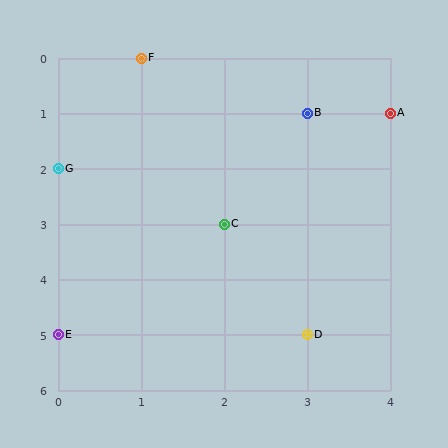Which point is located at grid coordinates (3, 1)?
Point B is at (3, 1).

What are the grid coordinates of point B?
Point B is at grid coordinates (3, 1).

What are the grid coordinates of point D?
Point D is at grid coordinates (3, 5).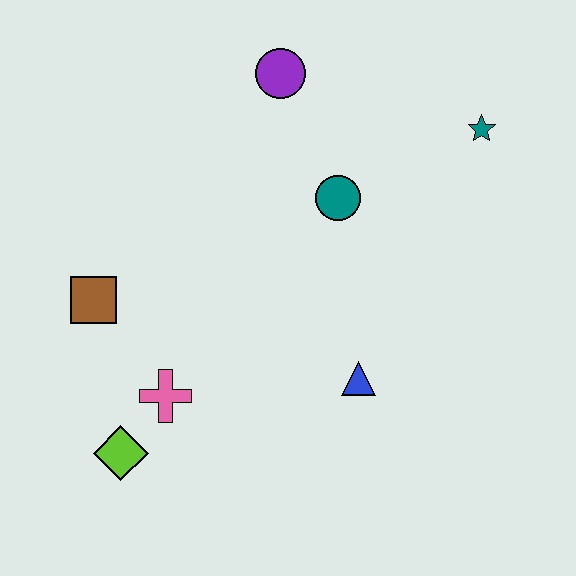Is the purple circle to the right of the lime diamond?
Yes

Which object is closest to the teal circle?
The purple circle is closest to the teal circle.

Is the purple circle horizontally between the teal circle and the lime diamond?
Yes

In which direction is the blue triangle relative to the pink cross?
The blue triangle is to the right of the pink cross.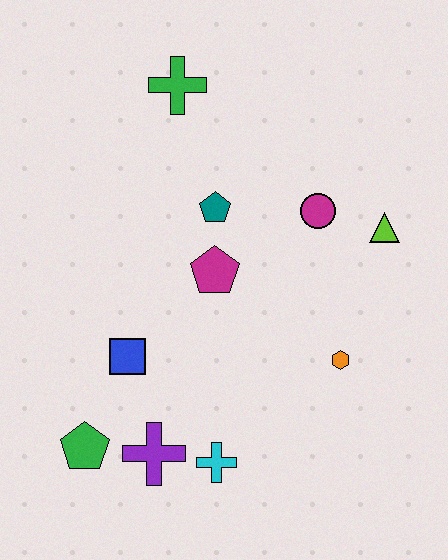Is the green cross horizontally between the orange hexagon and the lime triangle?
No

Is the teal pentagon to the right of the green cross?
Yes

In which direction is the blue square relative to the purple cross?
The blue square is above the purple cross.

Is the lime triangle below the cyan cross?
No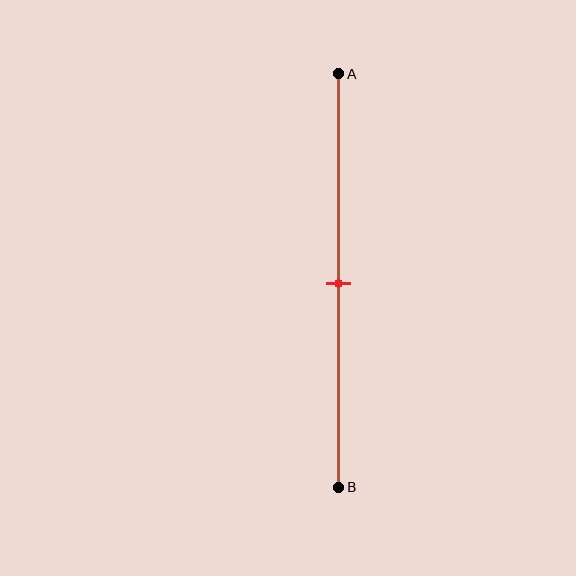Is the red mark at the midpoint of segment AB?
Yes, the mark is approximately at the midpoint.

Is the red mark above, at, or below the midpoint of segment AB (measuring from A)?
The red mark is approximately at the midpoint of segment AB.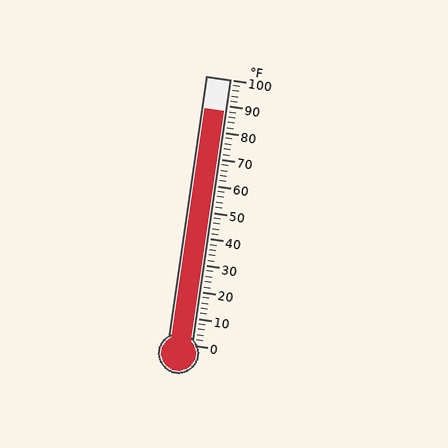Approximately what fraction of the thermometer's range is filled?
The thermometer is filled to approximately 90% of its range.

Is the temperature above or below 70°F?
The temperature is above 70°F.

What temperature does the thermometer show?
The thermometer shows approximately 88°F.